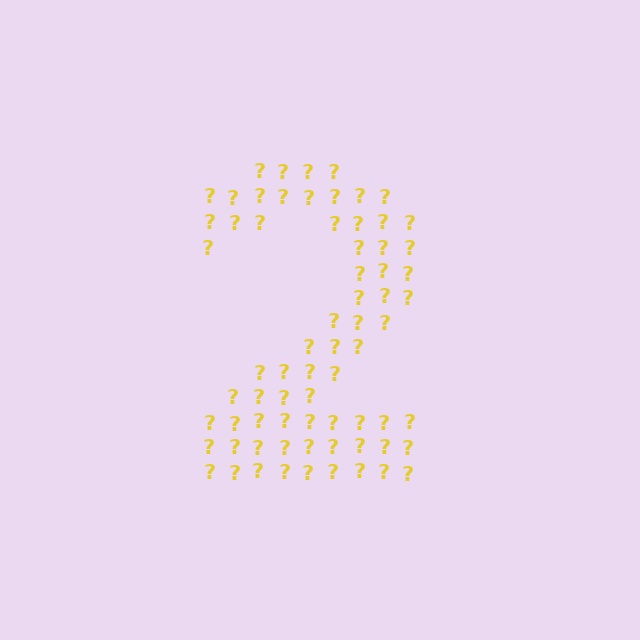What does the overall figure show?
The overall figure shows the digit 2.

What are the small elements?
The small elements are question marks.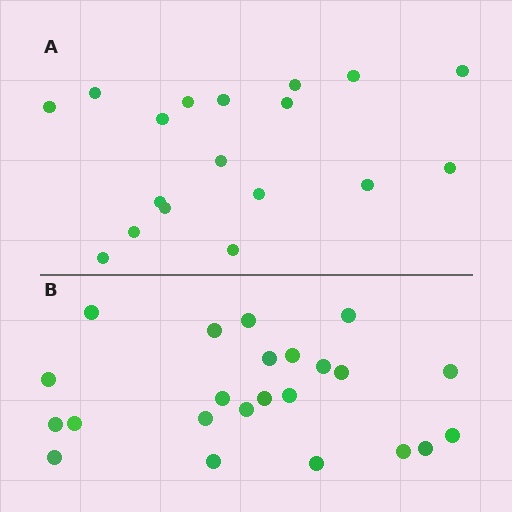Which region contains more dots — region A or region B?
Region B (the bottom region) has more dots.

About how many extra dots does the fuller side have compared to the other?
Region B has about 5 more dots than region A.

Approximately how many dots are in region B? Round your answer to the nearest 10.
About 20 dots. (The exact count is 23, which rounds to 20.)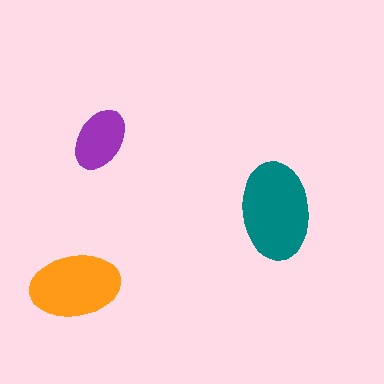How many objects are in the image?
There are 3 objects in the image.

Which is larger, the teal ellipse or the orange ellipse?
The teal one.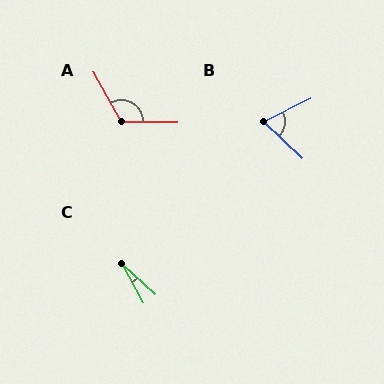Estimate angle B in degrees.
Approximately 69 degrees.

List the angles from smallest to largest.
C (20°), B (69°), A (120°).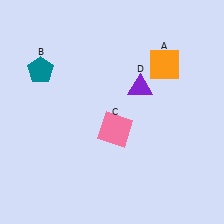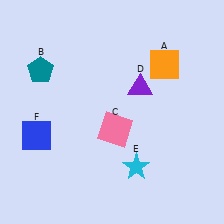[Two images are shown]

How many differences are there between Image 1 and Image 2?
There are 2 differences between the two images.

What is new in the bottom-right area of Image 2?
A cyan star (E) was added in the bottom-right area of Image 2.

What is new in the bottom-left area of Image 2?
A blue square (F) was added in the bottom-left area of Image 2.